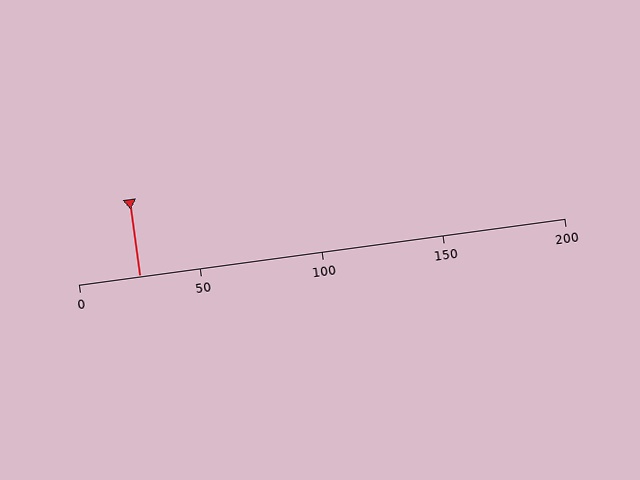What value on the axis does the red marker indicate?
The marker indicates approximately 25.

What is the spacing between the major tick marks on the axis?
The major ticks are spaced 50 apart.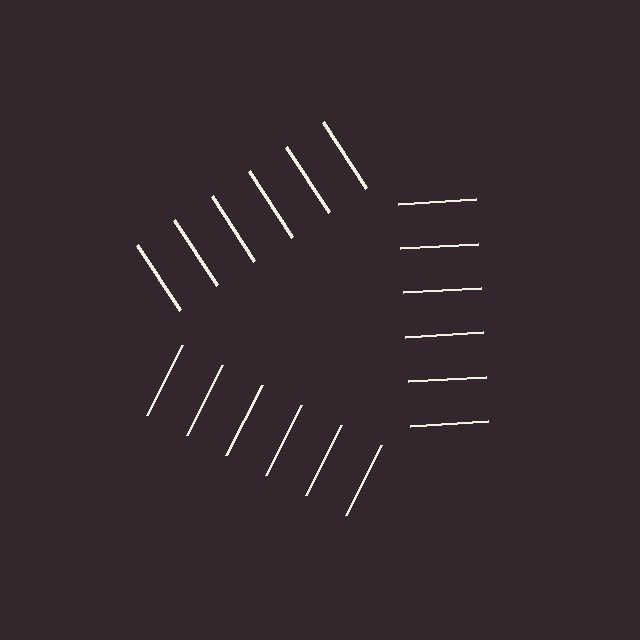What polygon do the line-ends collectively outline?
An illusory triangle — the line segments terminate on its edges but no continuous stroke is drawn.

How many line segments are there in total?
18 — 6 along each of the 3 edges.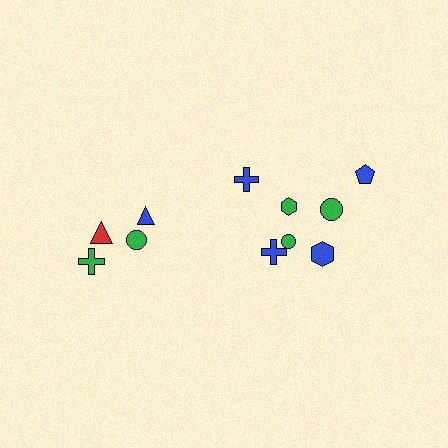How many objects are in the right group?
There are 7 objects.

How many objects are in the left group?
There are 4 objects.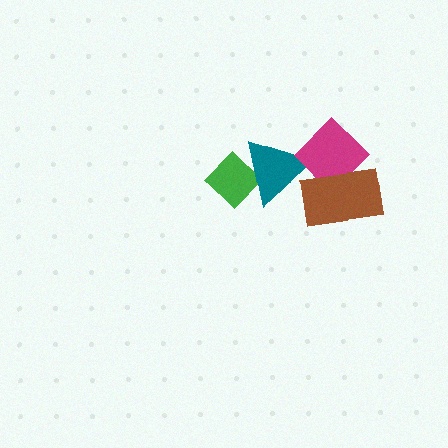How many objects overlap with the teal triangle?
2 objects overlap with the teal triangle.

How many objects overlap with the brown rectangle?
1 object overlaps with the brown rectangle.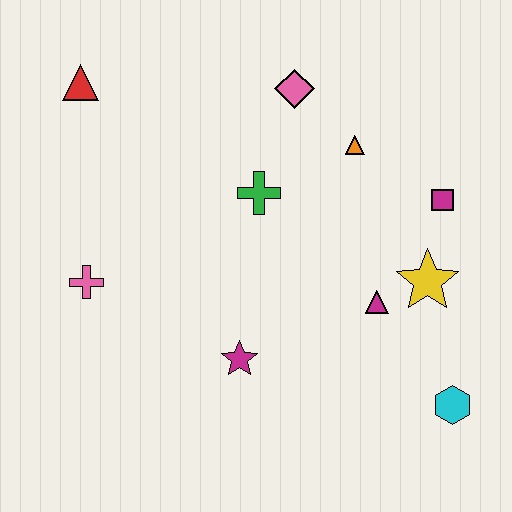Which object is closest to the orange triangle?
The pink diamond is closest to the orange triangle.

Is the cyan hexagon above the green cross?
No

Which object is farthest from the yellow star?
The red triangle is farthest from the yellow star.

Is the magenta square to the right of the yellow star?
Yes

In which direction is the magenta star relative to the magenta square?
The magenta star is to the left of the magenta square.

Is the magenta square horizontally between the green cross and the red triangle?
No